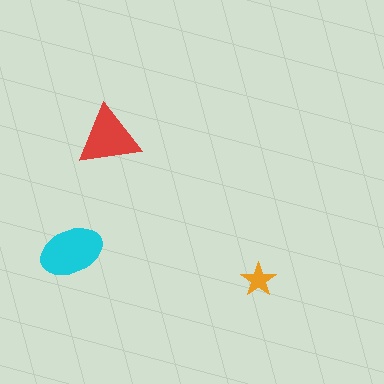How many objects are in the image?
There are 3 objects in the image.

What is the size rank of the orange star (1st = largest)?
3rd.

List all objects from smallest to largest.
The orange star, the red triangle, the cyan ellipse.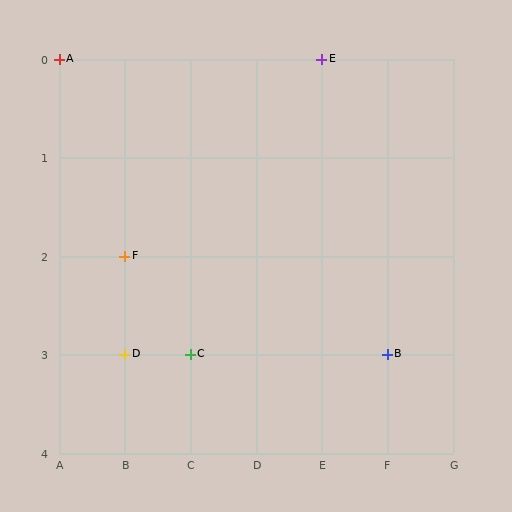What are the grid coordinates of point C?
Point C is at grid coordinates (C, 3).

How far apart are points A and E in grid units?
Points A and E are 4 columns apart.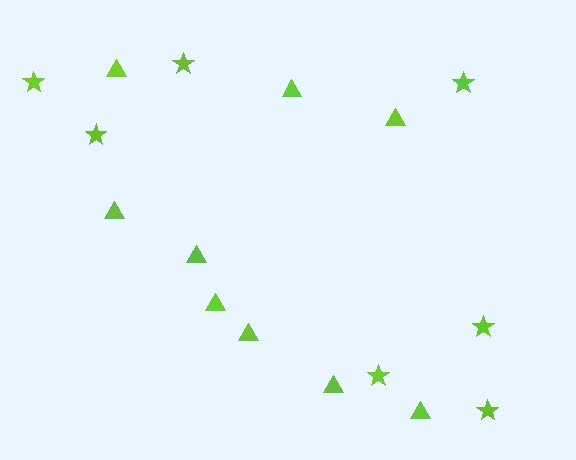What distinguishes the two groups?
There are 2 groups: one group of triangles (9) and one group of stars (7).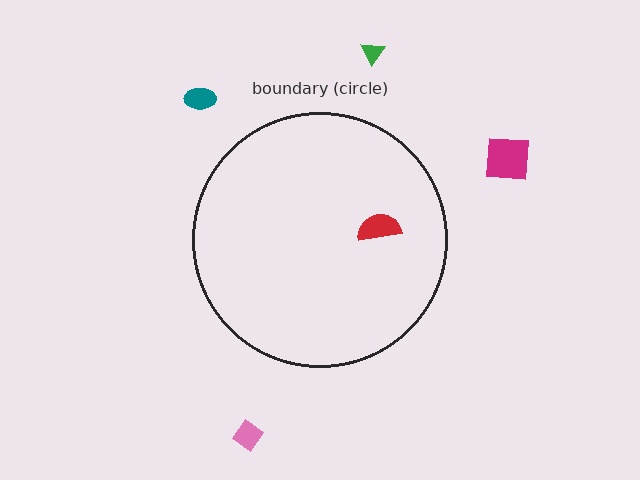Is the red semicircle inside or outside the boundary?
Inside.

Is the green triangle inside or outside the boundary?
Outside.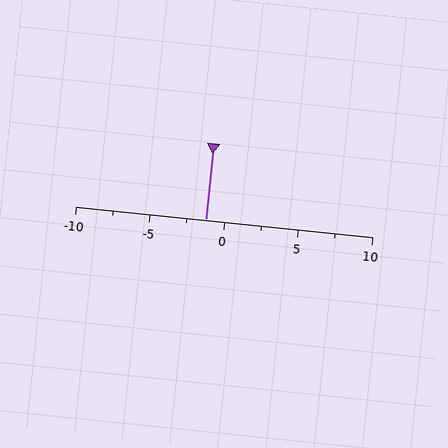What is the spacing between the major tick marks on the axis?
The major ticks are spaced 5 apart.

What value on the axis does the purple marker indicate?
The marker indicates approximately -1.2.